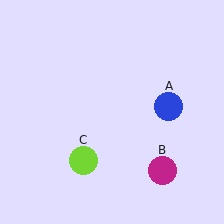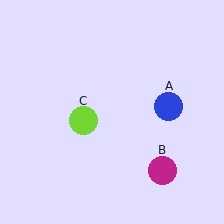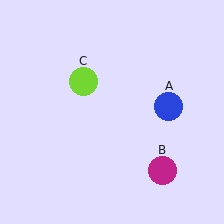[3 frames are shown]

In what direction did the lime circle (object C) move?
The lime circle (object C) moved up.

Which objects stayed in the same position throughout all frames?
Blue circle (object A) and magenta circle (object B) remained stationary.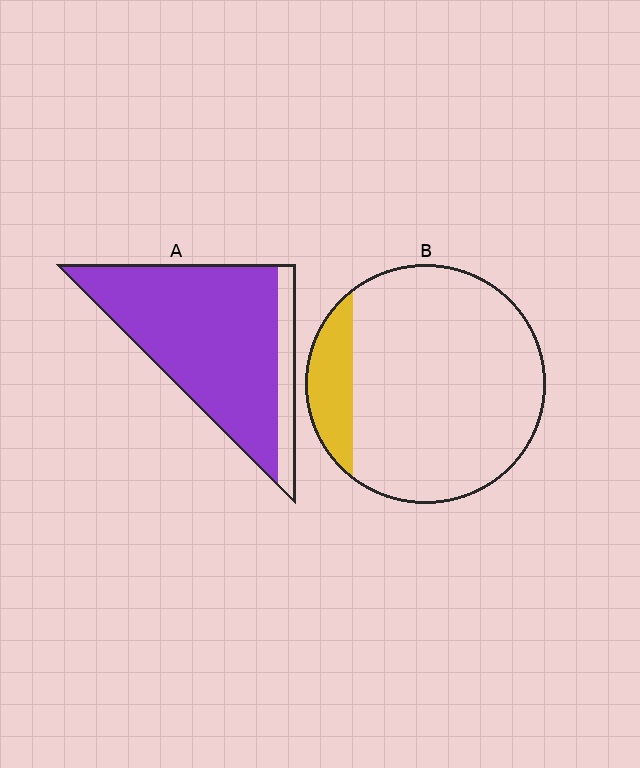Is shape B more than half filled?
No.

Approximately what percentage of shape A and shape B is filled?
A is approximately 85% and B is approximately 15%.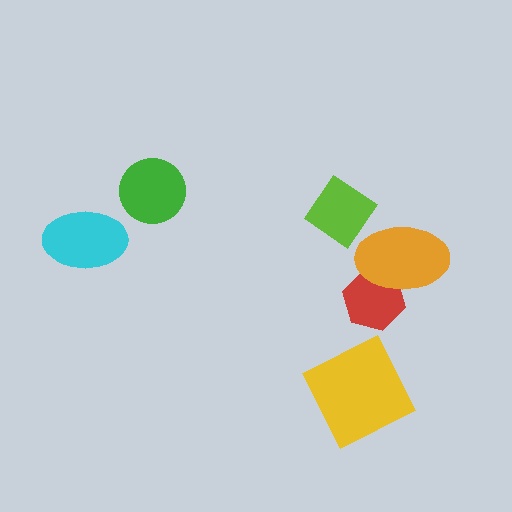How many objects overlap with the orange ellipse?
1 object overlaps with the orange ellipse.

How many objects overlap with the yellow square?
0 objects overlap with the yellow square.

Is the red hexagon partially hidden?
Yes, it is partially covered by another shape.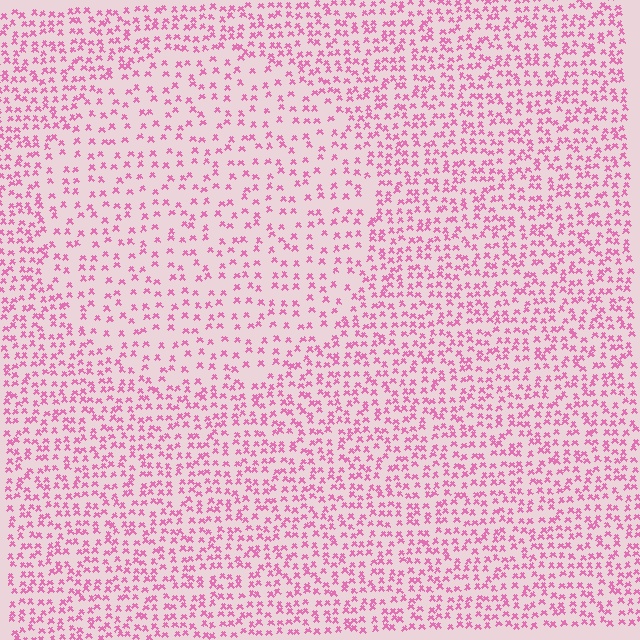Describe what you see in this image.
The image contains small pink elements arranged at two different densities. A circle-shaped region is visible where the elements are less densely packed than the surrounding area.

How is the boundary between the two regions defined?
The boundary is defined by a change in element density (approximately 1.8x ratio). All elements are the same color, size, and shape.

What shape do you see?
I see a circle.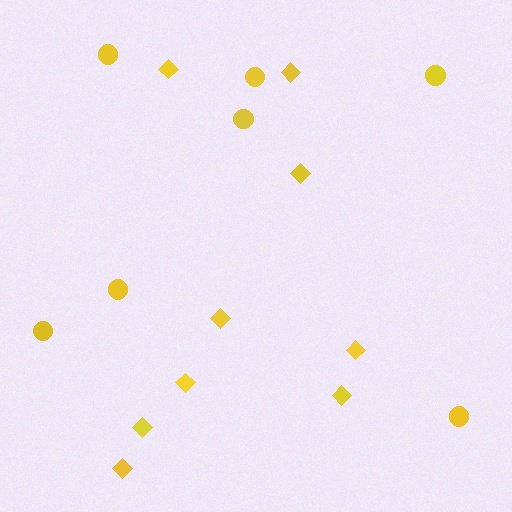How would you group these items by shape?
There are 2 groups: one group of circles (7) and one group of diamonds (9).